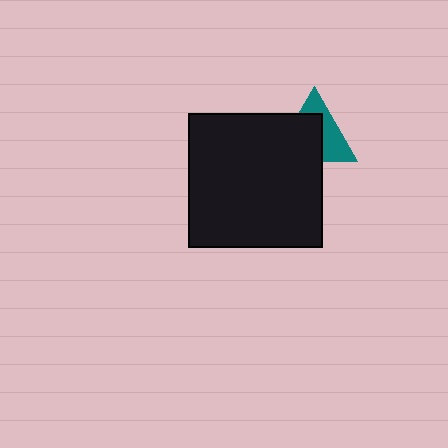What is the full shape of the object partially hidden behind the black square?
The partially hidden object is a teal triangle.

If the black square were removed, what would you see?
You would see the complete teal triangle.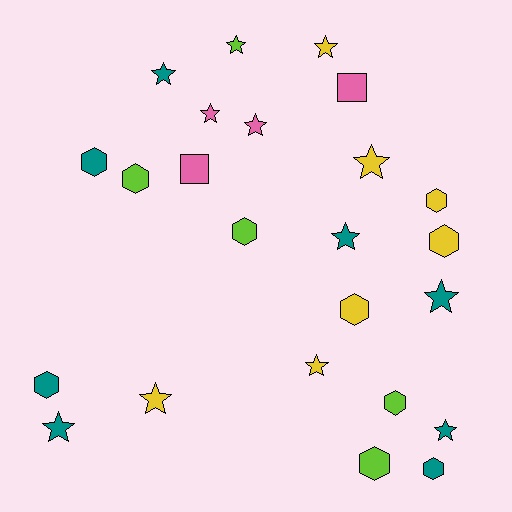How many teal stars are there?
There are 5 teal stars.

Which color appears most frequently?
Teal, with 8 objects.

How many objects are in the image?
There are 24 objects.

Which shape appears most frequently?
Star, with 12 objects.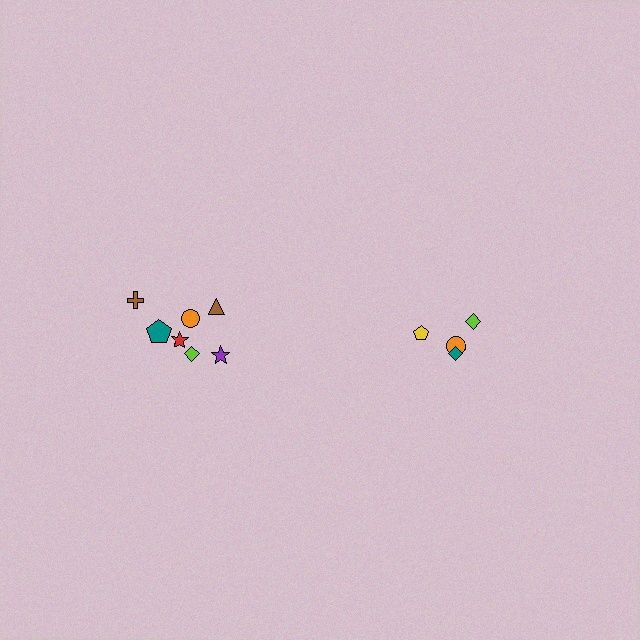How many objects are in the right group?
There are 4 objects.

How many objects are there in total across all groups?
There are 11 objects.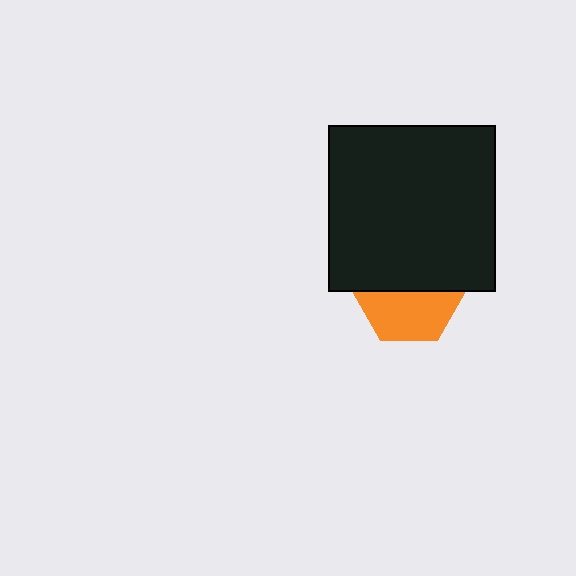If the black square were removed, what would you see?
You would see the complete orange hexagon.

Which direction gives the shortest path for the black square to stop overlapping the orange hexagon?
Moving up gives the shortest separation.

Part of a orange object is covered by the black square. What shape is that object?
It is a hexagon.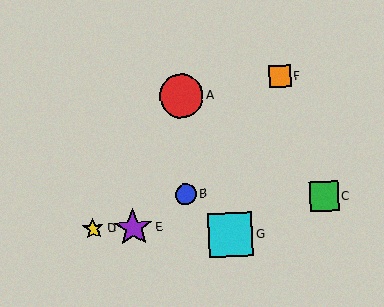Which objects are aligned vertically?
Objects A, B are aligned vertically.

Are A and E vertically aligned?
No, A is at x≈181 and E is at x≈133.